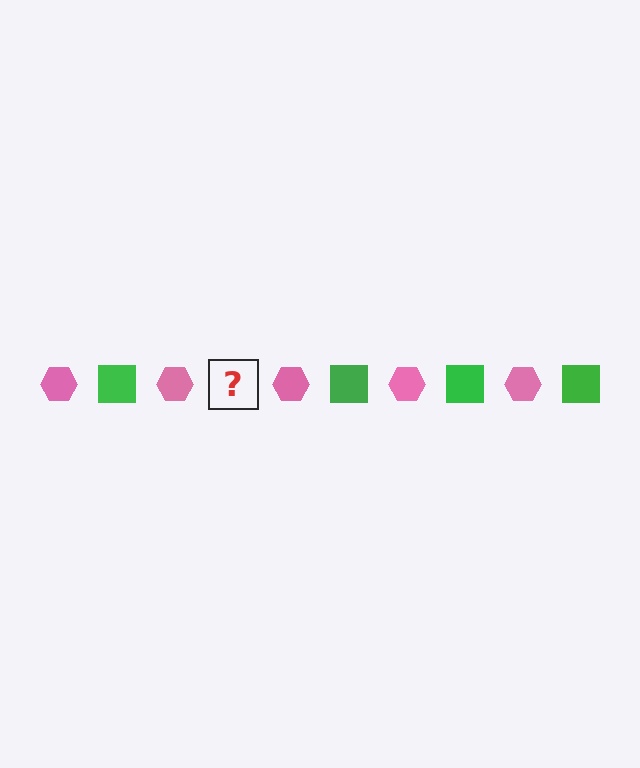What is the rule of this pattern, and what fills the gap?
The rule is that the pattern alternates between pink hexagon and green square. The gap should be filled with a green square.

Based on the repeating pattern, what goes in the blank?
The blank should be a green square.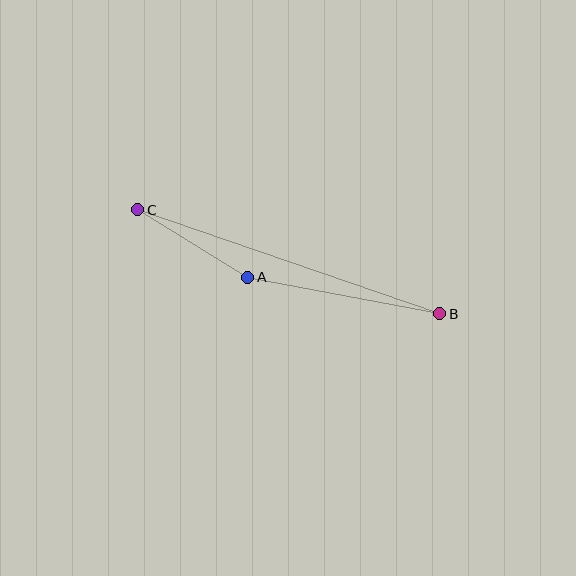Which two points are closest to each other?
Points A and C are closest to each other.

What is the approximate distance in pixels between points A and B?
The distance between A and B is approximately 196 pixels.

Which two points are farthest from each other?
Points B and C are farthest from each other.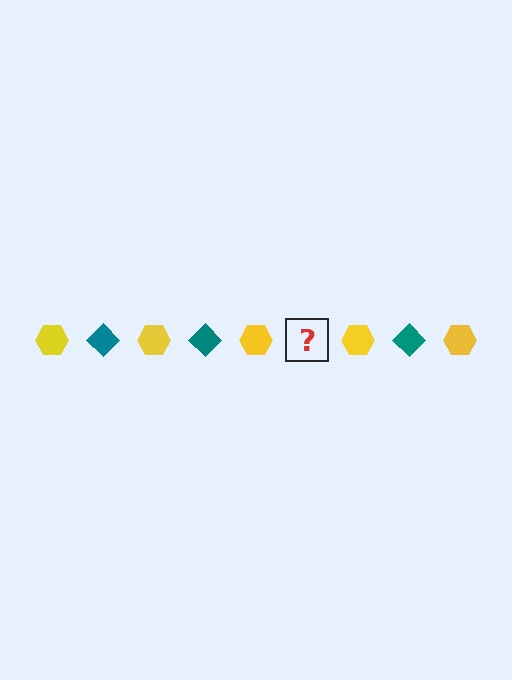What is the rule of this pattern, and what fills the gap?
The rule is that the pattern alternates between yellow hexagon and teal diamond. The gap should be filled with a teal diamond.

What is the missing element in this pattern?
The missing element is a teal diamond.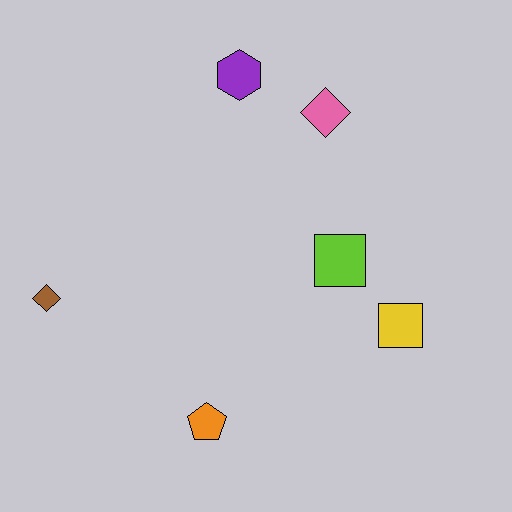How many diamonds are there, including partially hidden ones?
There are 2 diamonds.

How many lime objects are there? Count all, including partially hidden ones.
There is 1 lime object.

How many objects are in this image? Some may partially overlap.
There are 6 objects.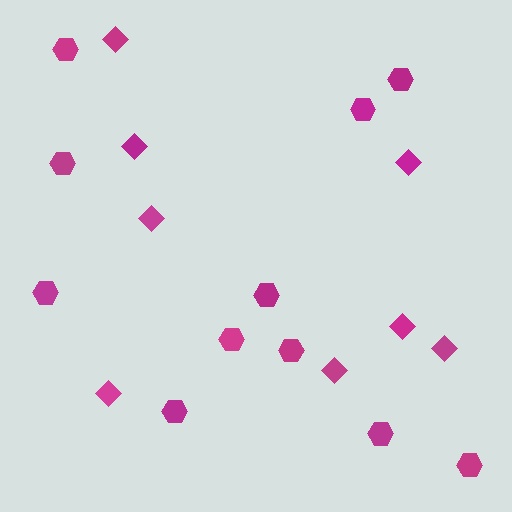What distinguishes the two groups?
There are 2 groups: one group of hexagons (11) and one group of diamonds (8).